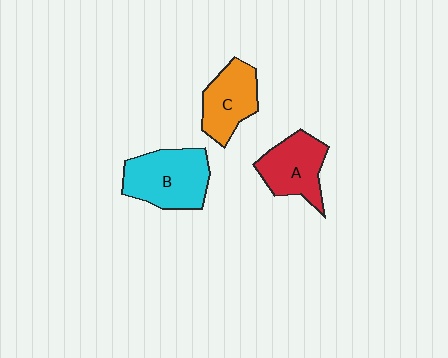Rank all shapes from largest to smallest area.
From largest to smallest: B (cyan), A (red), C (orange).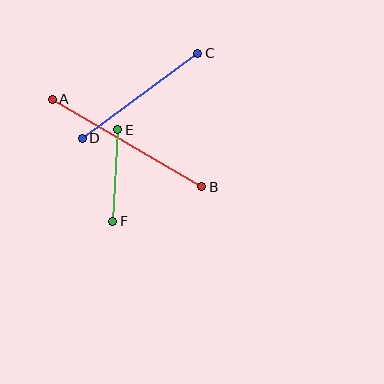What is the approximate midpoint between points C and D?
The midpoint is at approximately (140, 96) pixels.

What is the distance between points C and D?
The distance is approximately 143 pixels.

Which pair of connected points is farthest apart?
Points A and B are farthest apart.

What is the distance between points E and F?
The distance is approximately 92 pixels.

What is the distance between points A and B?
The distance is approximately 173 pixels.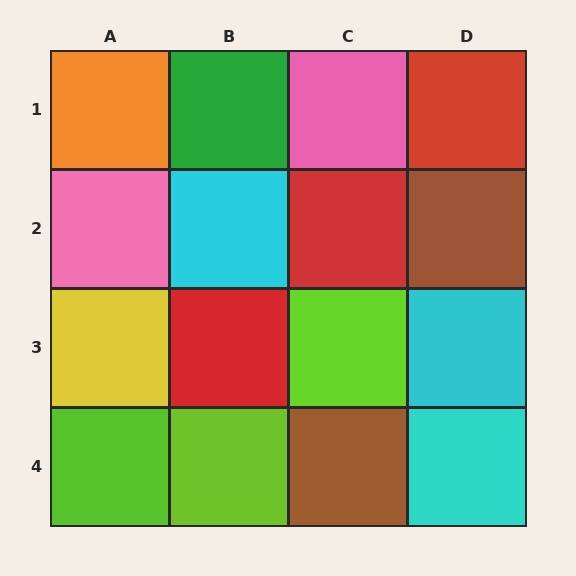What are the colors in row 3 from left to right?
Yellow, red, lime, cyan.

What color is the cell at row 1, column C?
Pink.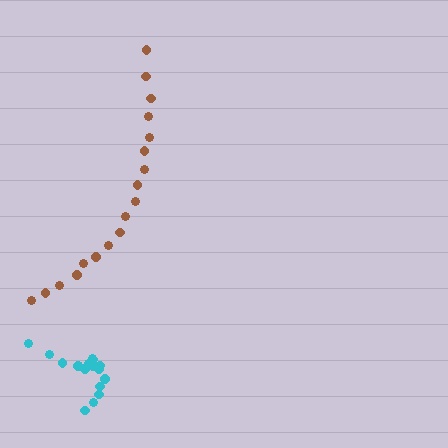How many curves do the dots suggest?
There are 2 distinct paths.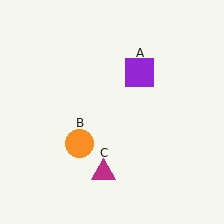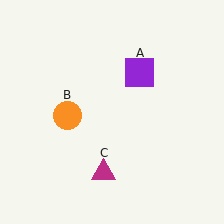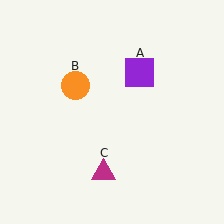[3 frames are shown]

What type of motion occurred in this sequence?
The orange circle (object B) rotated clockwise around the center of the scene.